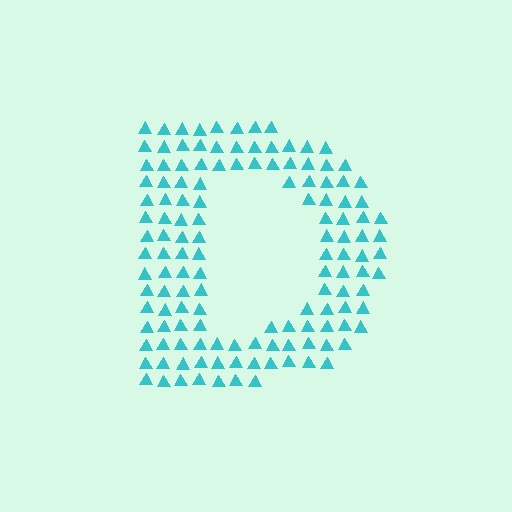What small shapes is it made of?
It is made of small triangles.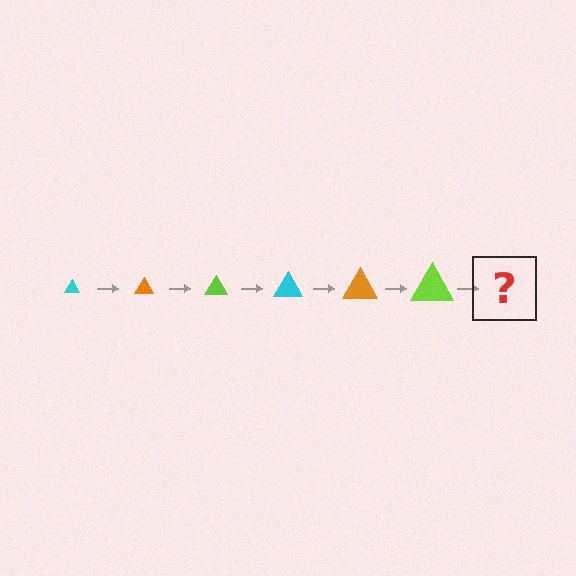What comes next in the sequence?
The next element should be a cyan triangle, larger than the previous one.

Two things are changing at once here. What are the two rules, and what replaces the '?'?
The two rules are that the triangle grows larger each step and the color cycles through cyan, orange, and lime. The '?' should be a cyan triangle, larger than the previous one.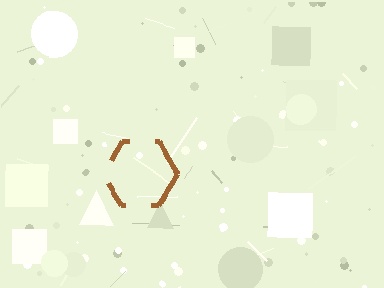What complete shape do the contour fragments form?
The contour fragments form a hexagon.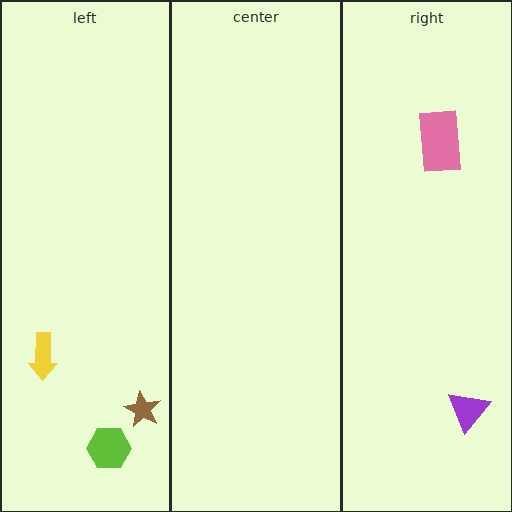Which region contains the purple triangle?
The right region.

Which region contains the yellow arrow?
The left region.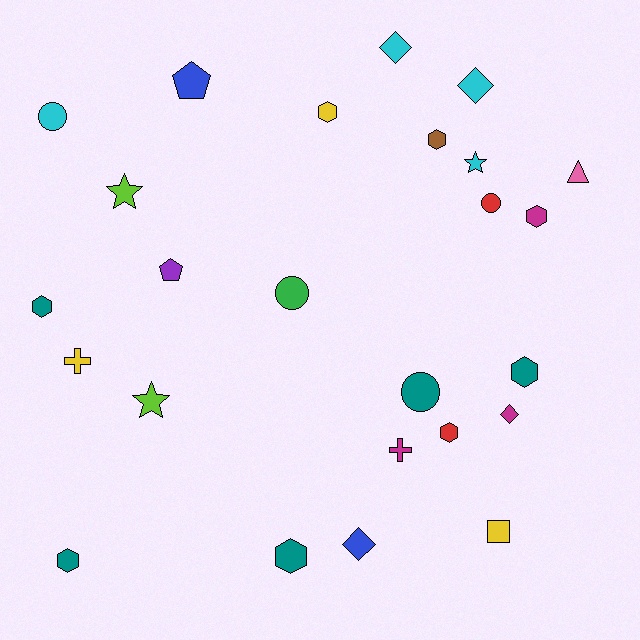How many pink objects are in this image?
There is 1 pink object.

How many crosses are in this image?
There are 2 crosses.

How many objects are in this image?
There are 25 objects.